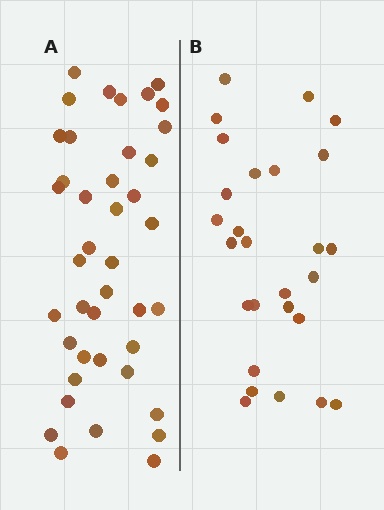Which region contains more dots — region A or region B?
Region A (the left region) has more dots.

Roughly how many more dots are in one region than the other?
Region A has approximately 15 more dots than region B.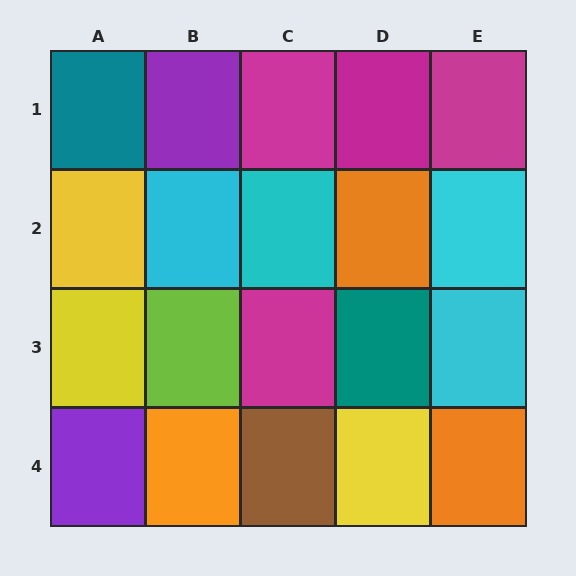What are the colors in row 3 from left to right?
Yellow, lime, magenta, teal, cyan.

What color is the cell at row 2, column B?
Cyan.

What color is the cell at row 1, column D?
Magenta.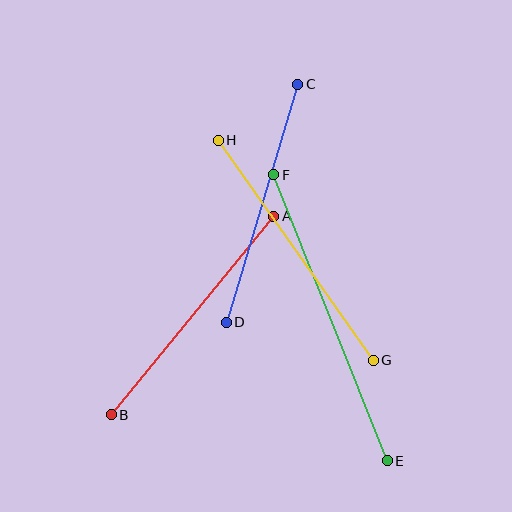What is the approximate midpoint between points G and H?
The midpoint is at approximately (296, 250) pixels.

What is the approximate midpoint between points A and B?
The midpoint is at approximately (192, 315) pixels.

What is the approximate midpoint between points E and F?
The midpoint is at approximately (330, 318) pixels.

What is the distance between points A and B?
The distance is approximately 256 pixels.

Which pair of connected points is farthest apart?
Points E and F are farthest apart.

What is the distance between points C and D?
The distance is approximately 249 pixels.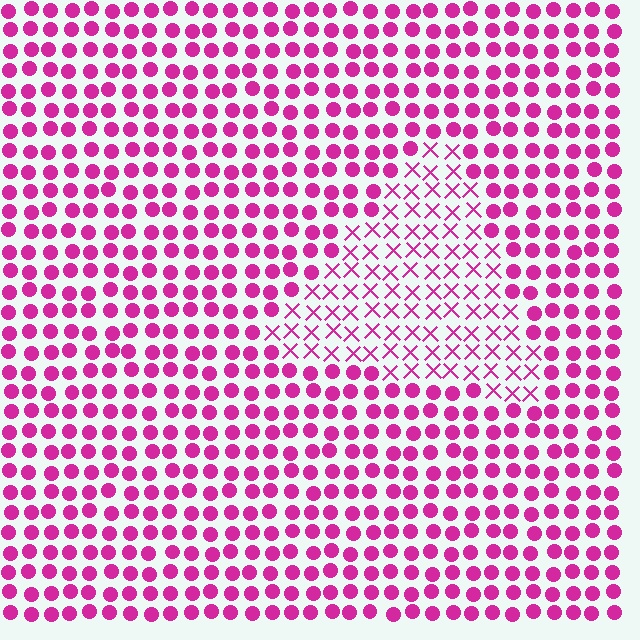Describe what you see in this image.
The image is filled with small magenta elements arranged in a uniform grid. A triangle-shaped region contains X marks, while the surrounding area contains circles. The boundary is defined purely by the change in element shape.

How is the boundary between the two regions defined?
The boundary is defined by a change in element shape: X marks inside vs. circles outside. All elements share the same color and spacing.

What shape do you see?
I see a triangle.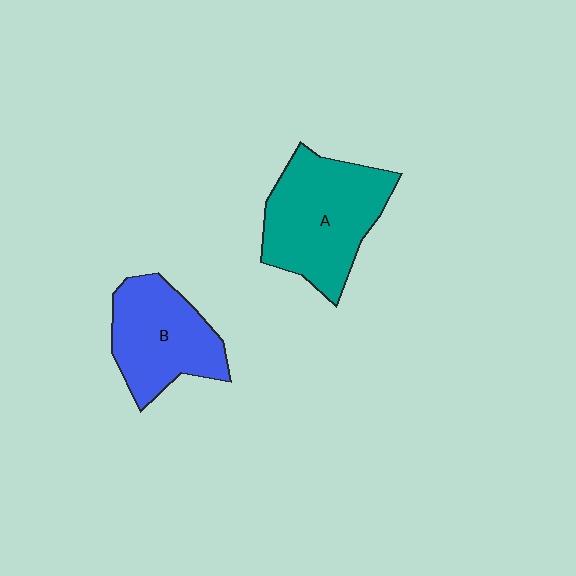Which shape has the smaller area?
Shape B (blue).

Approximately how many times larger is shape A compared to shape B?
Approximately 1.3 times.